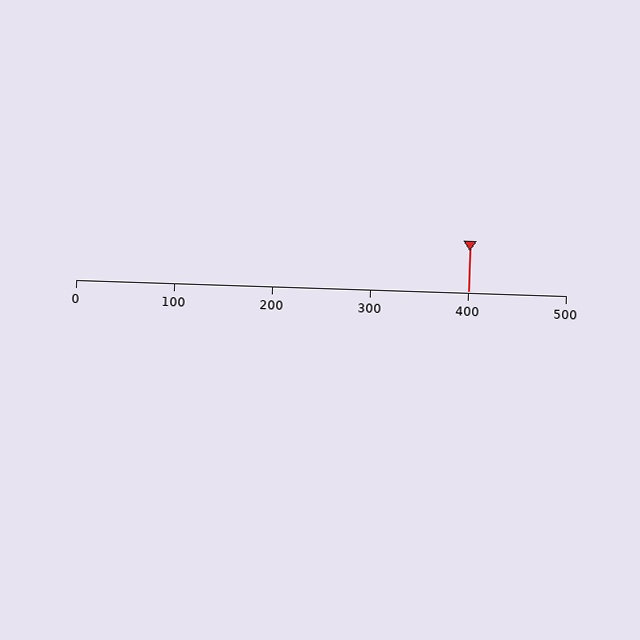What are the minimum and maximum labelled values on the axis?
The axis runs from 0 to 500.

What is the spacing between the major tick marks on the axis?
The major ticks are spaced 100 apart.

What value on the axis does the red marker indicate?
The marker indicates approximately 400.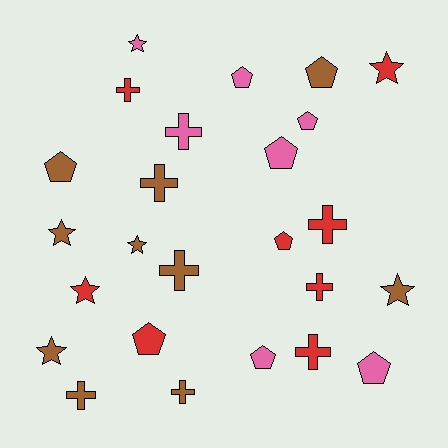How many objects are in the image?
There are 25 objects.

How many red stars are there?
There are 2 red stars.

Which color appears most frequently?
Brown, with 10 objects.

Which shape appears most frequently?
Cross, with 9 objects.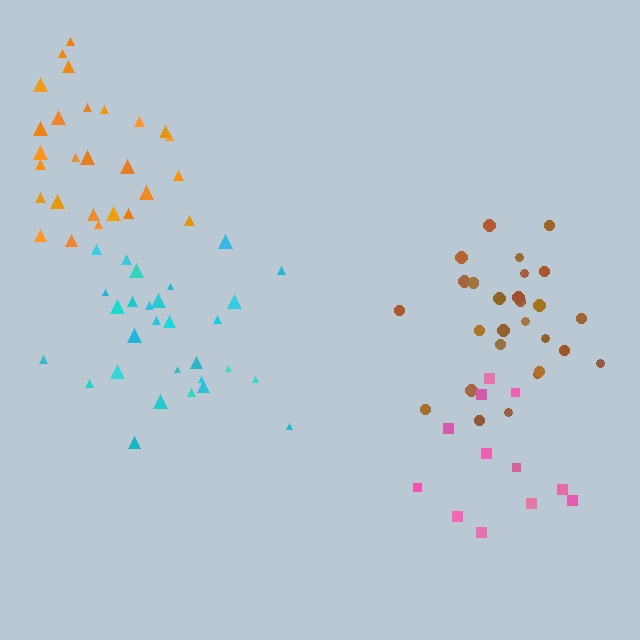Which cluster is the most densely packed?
Brown.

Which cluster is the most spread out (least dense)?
Pink.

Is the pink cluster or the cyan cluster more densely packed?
Cyan.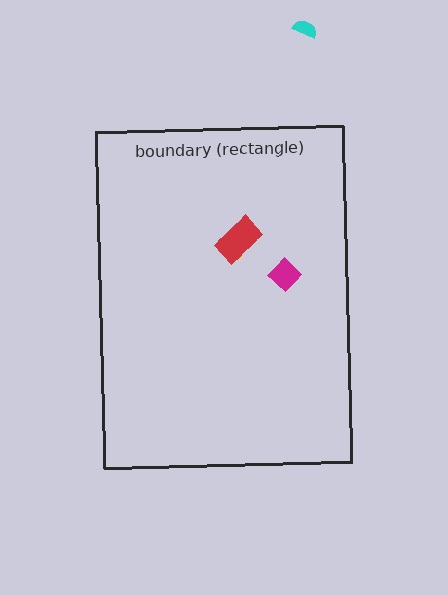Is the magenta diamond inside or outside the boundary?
Inside.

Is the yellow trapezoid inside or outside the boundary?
Inside.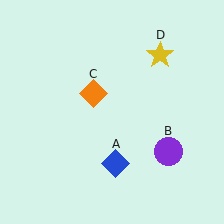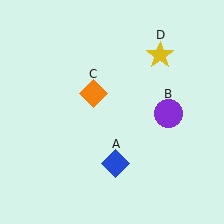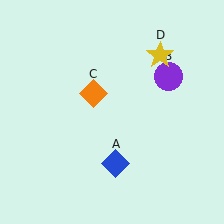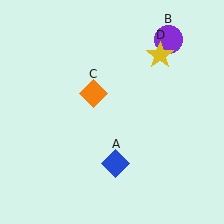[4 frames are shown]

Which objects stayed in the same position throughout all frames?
Blue diamond (object A) and orange diamond (object C) and yellow star (object D) remained stationary.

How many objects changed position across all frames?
1 object changed position: purple circle (object B).